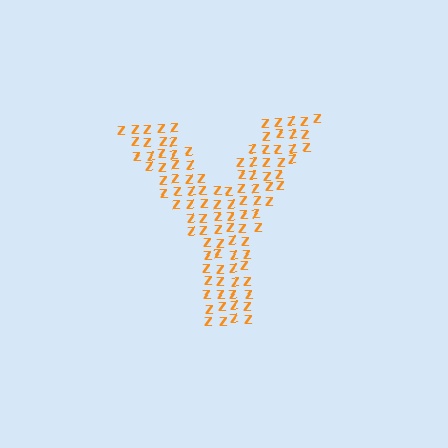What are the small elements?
The small elements are letter Z's.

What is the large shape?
The large shape is the letter Y.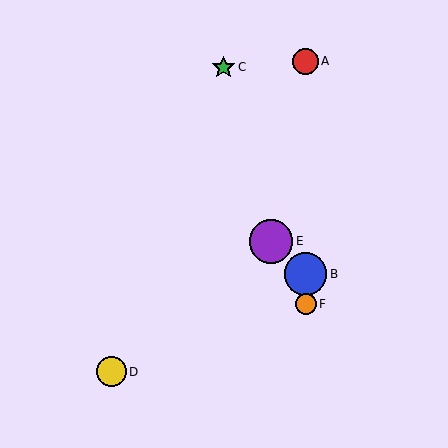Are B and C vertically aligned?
No, B is at x≈306 and C is at x≈224.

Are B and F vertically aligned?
Yes, both are at x≈306.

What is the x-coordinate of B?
Object B is at x≈306.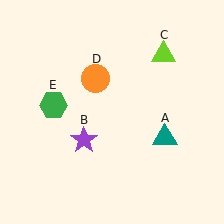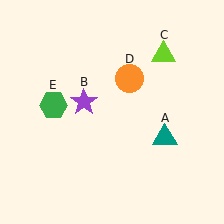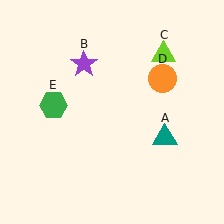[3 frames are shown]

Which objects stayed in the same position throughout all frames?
Teal triangle (object A) and lime triangle (object C) and green hexagon (object E) remained stationary.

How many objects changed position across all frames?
2 objects changed position: purple star (object B), orange circle (object D).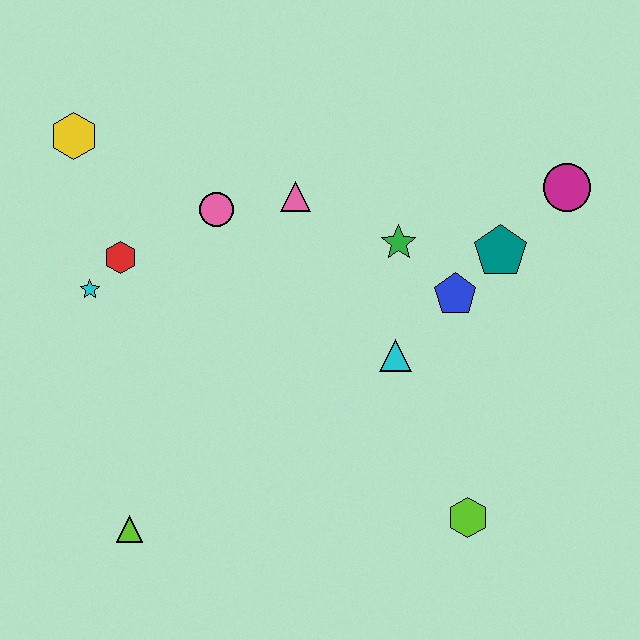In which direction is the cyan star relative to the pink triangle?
The cyan star is to the left of the pink triangle.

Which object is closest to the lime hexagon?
The cyan triangle is closest to the lime hexagon.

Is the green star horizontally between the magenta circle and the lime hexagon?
No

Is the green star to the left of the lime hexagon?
Yes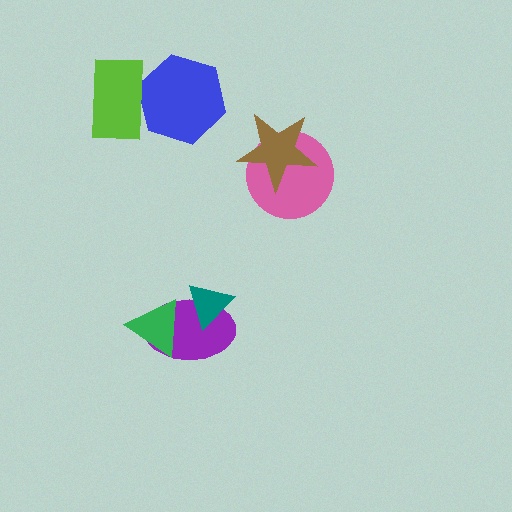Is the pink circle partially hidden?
Yes, it is partially covered by another shape.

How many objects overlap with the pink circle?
1 object overlaps with the pink circle.